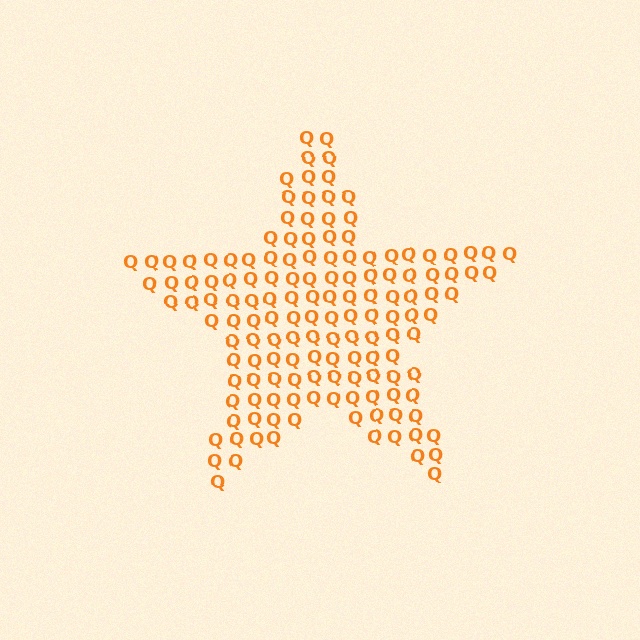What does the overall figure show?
The overall figure shows a star.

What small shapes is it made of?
It is made of small letter Q's.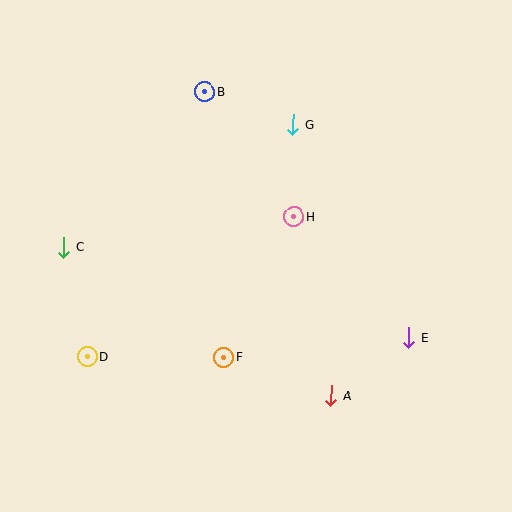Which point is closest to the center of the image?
Point H at (294, 217) is closest to the center.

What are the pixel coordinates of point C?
Point C is at (64, 247).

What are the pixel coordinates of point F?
Point F is at (224, 357).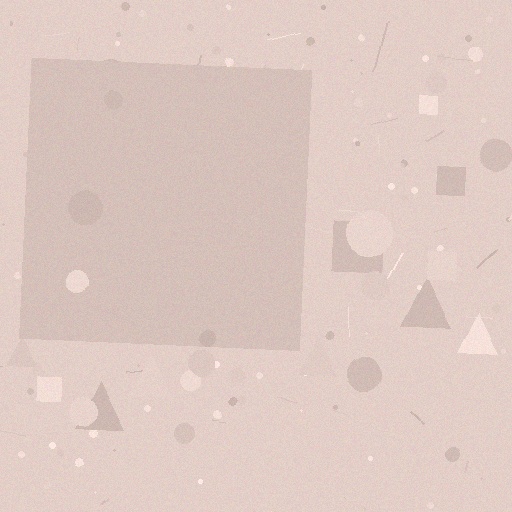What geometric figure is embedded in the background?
A square is embedded in the background.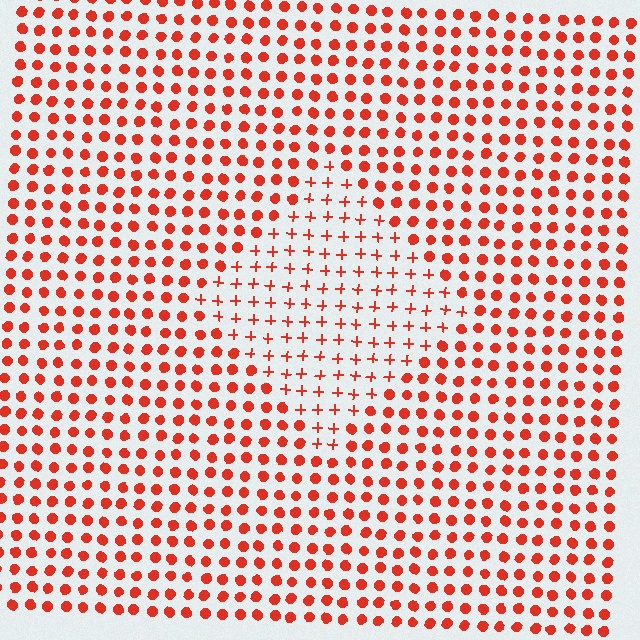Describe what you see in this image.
The image is filled with small red elements arranged in a uniform grid. A diamond-shaped region contains plus signs, while the surrounding area contains circles. The boundary is defined purely by the change in element shape.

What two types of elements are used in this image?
The image uses plus signs inside the diamond region and circles outside it.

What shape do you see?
I see a diamond.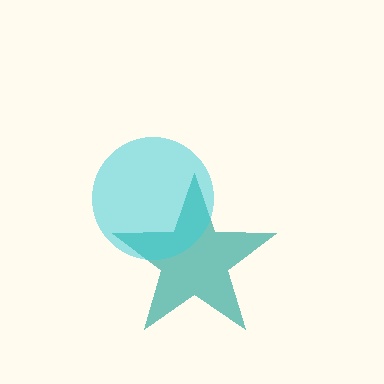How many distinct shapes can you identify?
There are 2 distinct shapes: a teal star, a cyan circle.